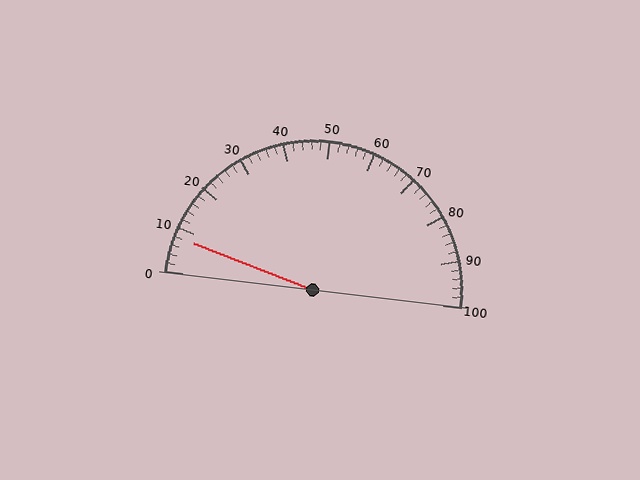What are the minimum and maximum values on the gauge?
The gauge ranges from 0 to 100.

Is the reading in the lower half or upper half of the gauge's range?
The reading is in the lower half of the range (0 to 100).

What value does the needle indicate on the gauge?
The needle indicates approximately 8.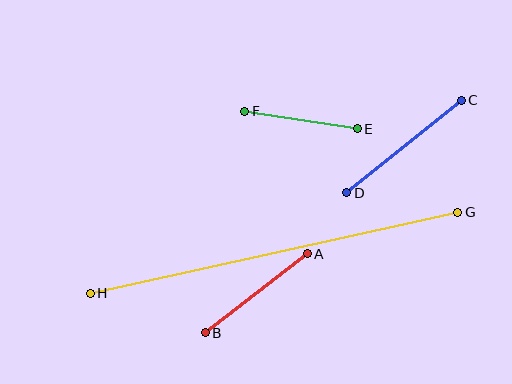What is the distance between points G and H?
The distance is approximately 376 pixels.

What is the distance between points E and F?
The distance is approximately 114 pixels.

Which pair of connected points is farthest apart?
Points G and H are farthest apart.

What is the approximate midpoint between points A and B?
The midpoint is at approximately (256, 293) pixels.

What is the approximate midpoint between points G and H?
The midpoint is at approximately (274, 253) pixels.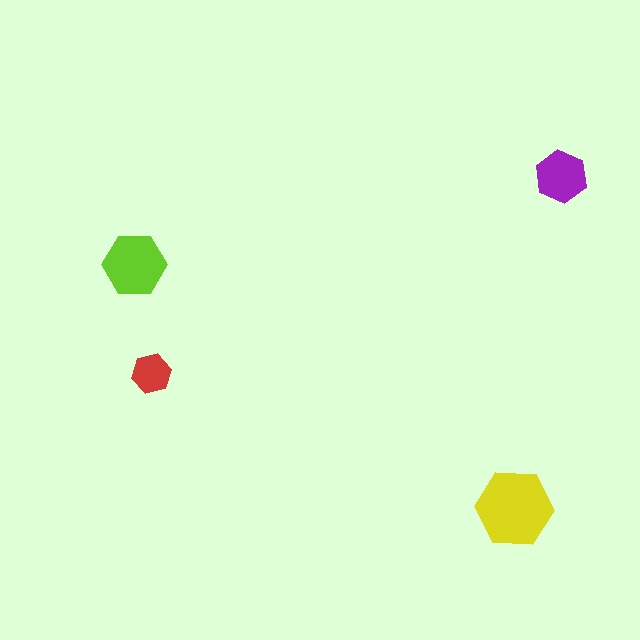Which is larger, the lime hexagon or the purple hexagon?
The lime one.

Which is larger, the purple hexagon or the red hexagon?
The purple one.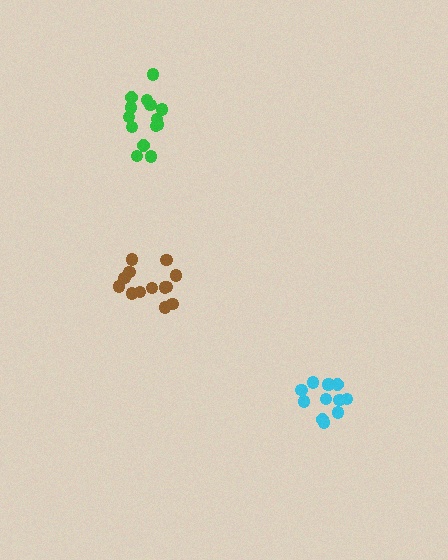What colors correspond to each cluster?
The clusters are colored: green, cyan, brown.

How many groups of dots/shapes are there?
There are 3 groups.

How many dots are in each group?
Group 1: 14 dots, Group 2: 12 dots, Group 3: 13 dots (39 total).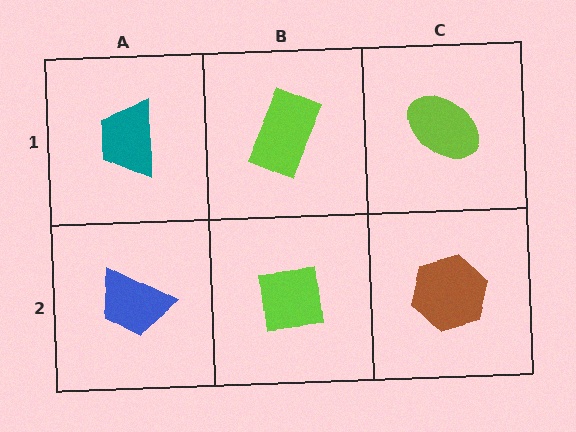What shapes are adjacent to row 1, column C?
A brown hexagon (row 2, column C), a lime rectangle (row 1, column B).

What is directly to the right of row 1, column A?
A lime rectangle.